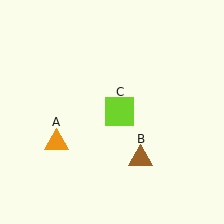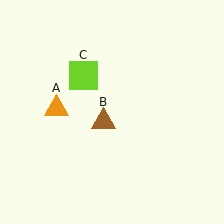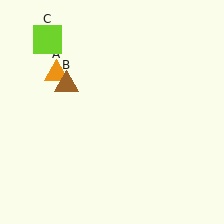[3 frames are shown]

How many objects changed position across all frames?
3 objects changed position: orange triangle (object A), brown triangle (object B), lime square (object C).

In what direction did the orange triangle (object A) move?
The orange triangle (object A) moved up.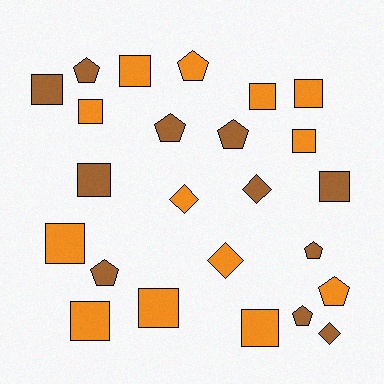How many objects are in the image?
There are 24 objects.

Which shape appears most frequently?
Square, with 12 objects.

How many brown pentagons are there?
There are 6 brown pentagons.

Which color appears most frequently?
Orange, with 13 objects.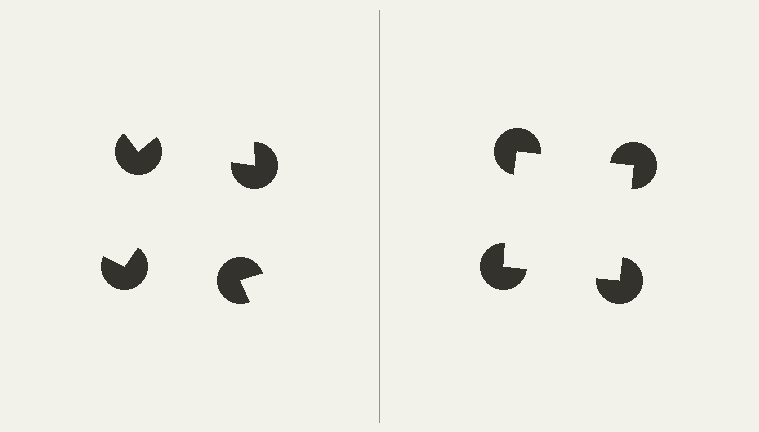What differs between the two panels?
The pac-man discs are positioned identically on both sides; only the wedge orientations differ. On the right they align to a square; on the left they are misaligned.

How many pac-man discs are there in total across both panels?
8 — 4 on each side.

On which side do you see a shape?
An illusory square appears on the right side. On the left side the wedge cuts are rotated, so no coherent shape forms.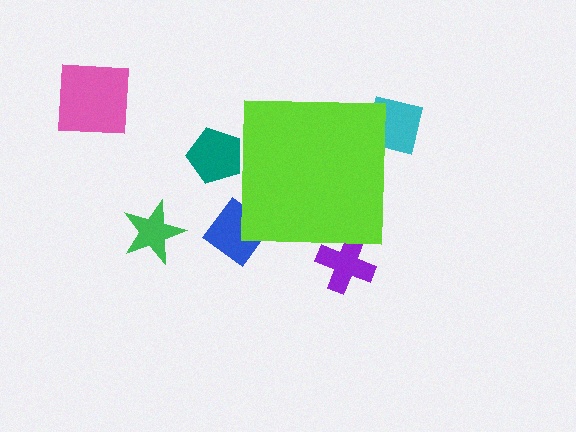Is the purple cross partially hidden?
Yes, the purple cross is partially hidden behind the lime square.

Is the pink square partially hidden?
No, the pink square is fully visible.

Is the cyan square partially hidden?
Yes, the cyan square is partially hidden behind the lime square.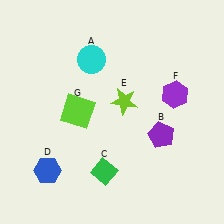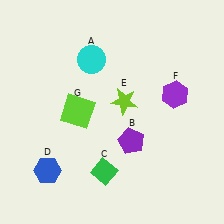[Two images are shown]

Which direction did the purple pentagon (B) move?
The purple pentagon (B) moved left.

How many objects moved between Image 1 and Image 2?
1 object moved between the two images.